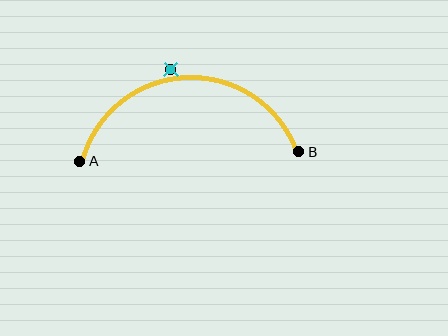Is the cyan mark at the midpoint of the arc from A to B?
No — the cyan mark does not lie on the arc at all. It sits slightly outside the curve.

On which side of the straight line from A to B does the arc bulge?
The arc bulges above the straight line connecting A and B.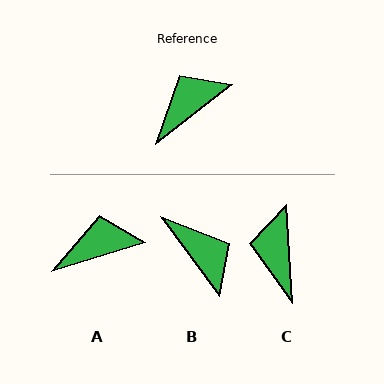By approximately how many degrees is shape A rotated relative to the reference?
Approximately 21 degrees clockwise.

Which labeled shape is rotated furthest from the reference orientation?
B, about 92 degrees away.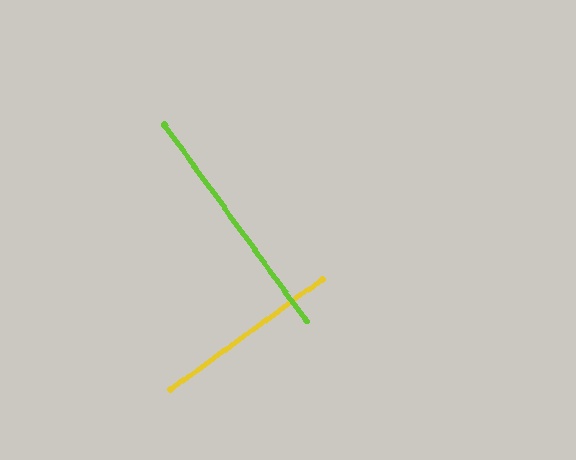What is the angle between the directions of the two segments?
Approximately 90 degrees.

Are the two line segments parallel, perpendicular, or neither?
Perpendicular — they meet at approximately 90°.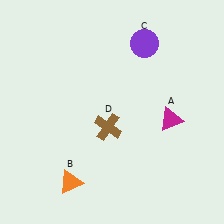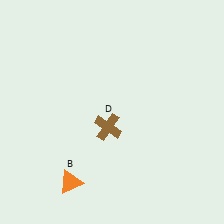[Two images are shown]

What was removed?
The magenta triangle (A), the purple circle (C) were removed in Image 2.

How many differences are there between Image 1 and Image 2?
There are 2 differences between the two images.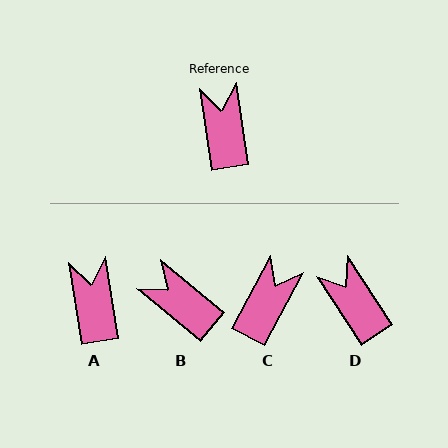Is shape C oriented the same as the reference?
No, it is off by about 36 degrees.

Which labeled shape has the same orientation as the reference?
A.